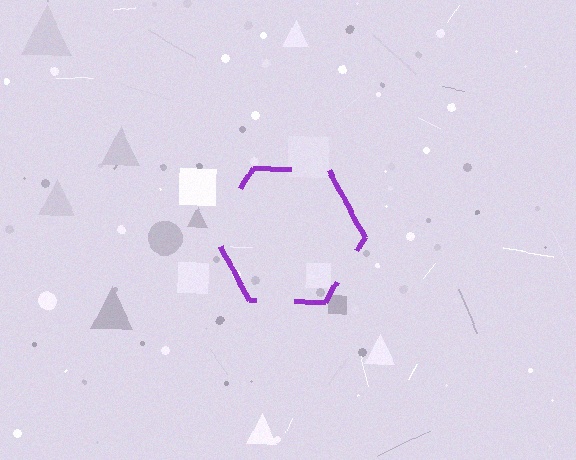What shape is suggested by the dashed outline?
The dashed outline suggests a hexagon.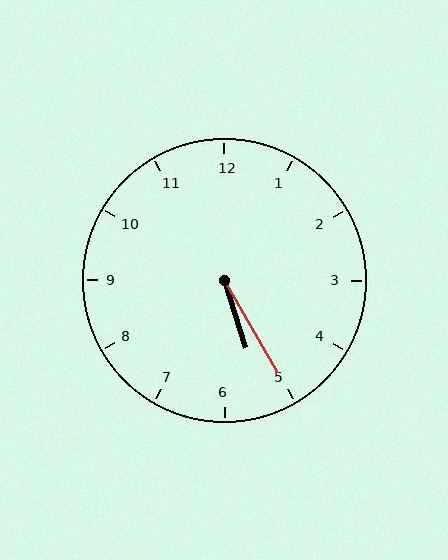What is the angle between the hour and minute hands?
Approximately 12 degrees.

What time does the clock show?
5:25.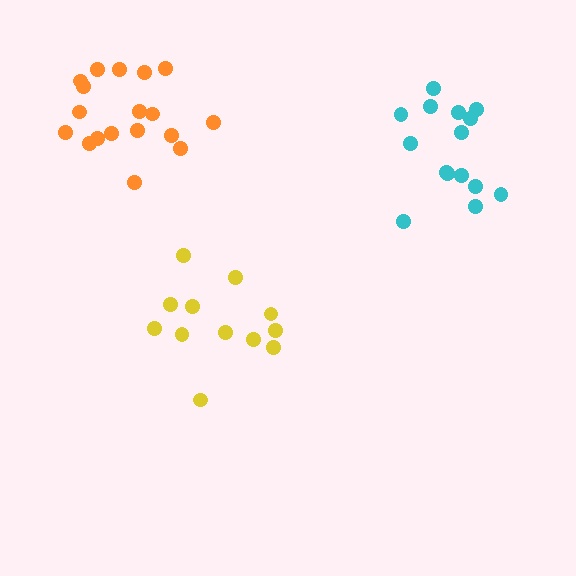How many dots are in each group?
Group 1: 18 dots, Group 2: 12 dots, Group 3: 15 dots (45 total).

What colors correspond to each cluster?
The clusters are colored: orange, yellow, cyan.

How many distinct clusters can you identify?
There are 3 distinct clusters.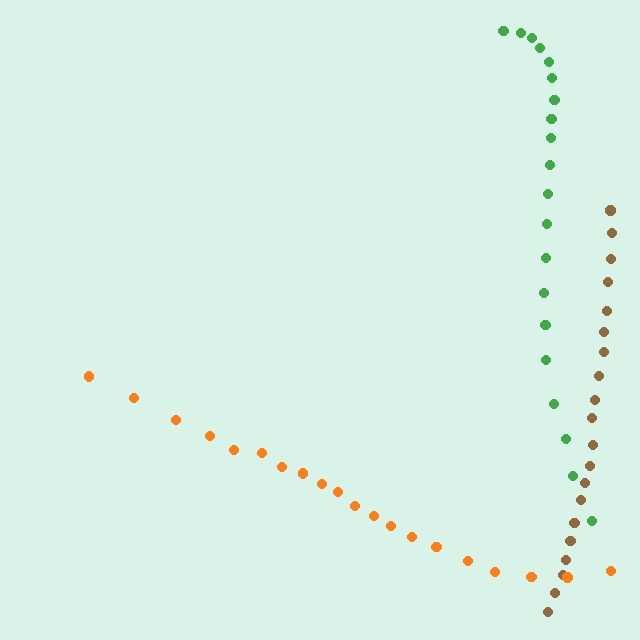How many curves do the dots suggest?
There are 3 distinct paths.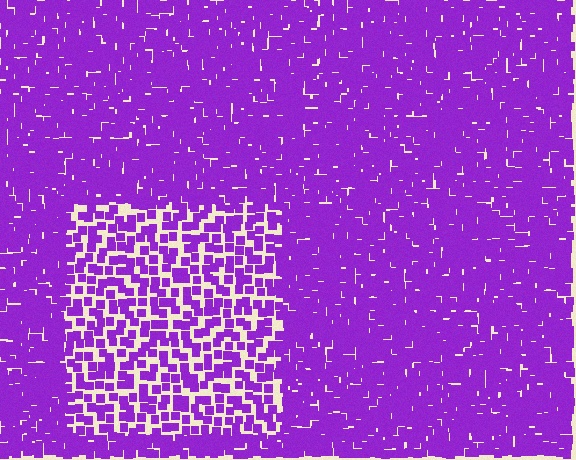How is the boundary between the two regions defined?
The boundary is defined by a change in element density (approximately 2.1x ratio). All elements are the same color, size, and shape.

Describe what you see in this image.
The image contains small purple elements arranged at two different densities. A rectangle-shaped region is visible where the elements are less densely packed than the surrounding area.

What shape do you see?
I see a rectangle.